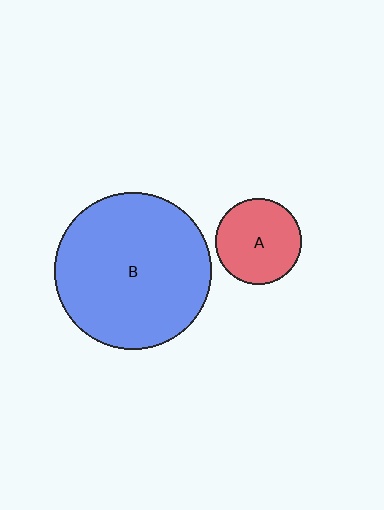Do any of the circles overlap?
No, none of the circles overlap.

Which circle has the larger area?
Circle B (blue).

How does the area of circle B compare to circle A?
Approximately 3.4 times.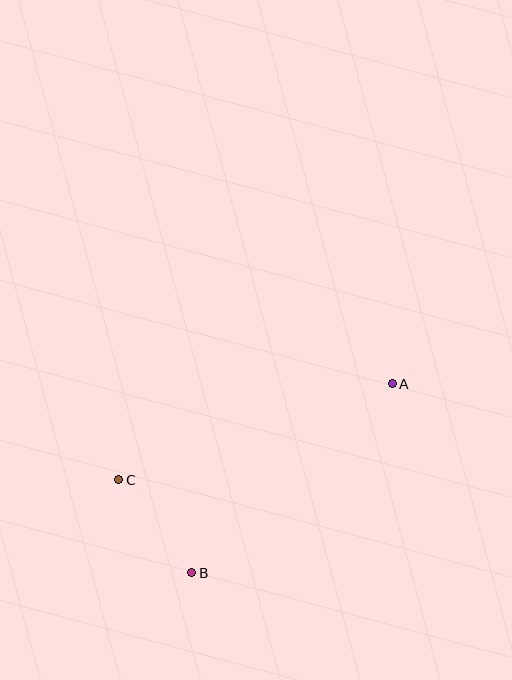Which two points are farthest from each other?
Points A and C are farthest from each other.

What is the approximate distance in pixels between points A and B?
The distance between A and B is approximately 275 pixels.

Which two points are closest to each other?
Points B and C are closest to each other.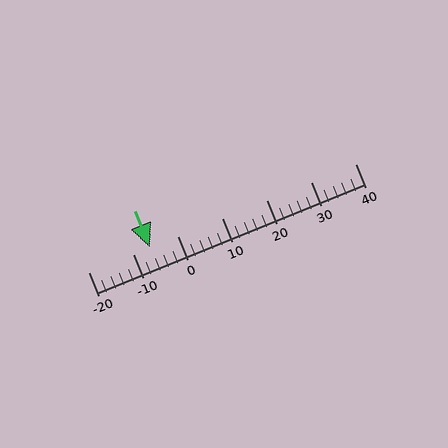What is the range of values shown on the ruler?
The ruler shows values from -20 to 40.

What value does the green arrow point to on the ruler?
The green arrow points to approximately -6.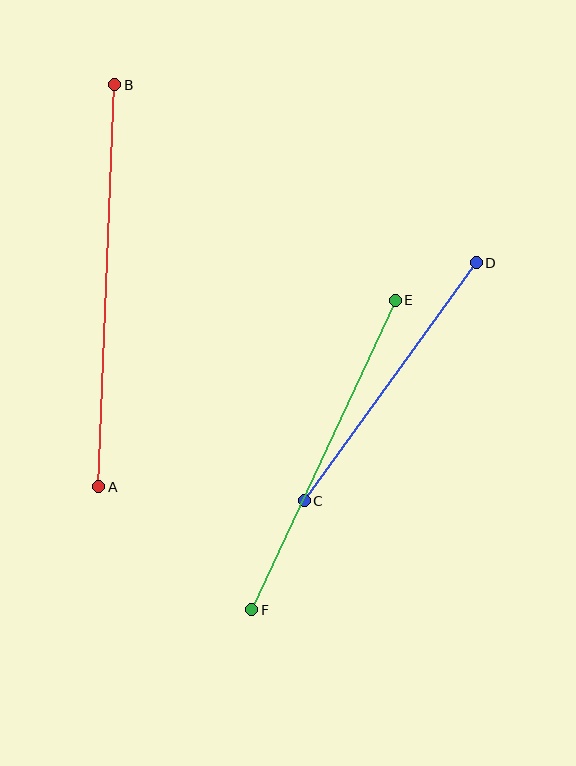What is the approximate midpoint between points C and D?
The midpoint is at approximately (390, 382) pixels.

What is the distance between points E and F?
The distance is approximately 341 pixels.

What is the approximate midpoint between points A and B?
The midpoint is at approximately (107, 286) pixels.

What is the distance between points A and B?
The distance is approximately 402 pixels.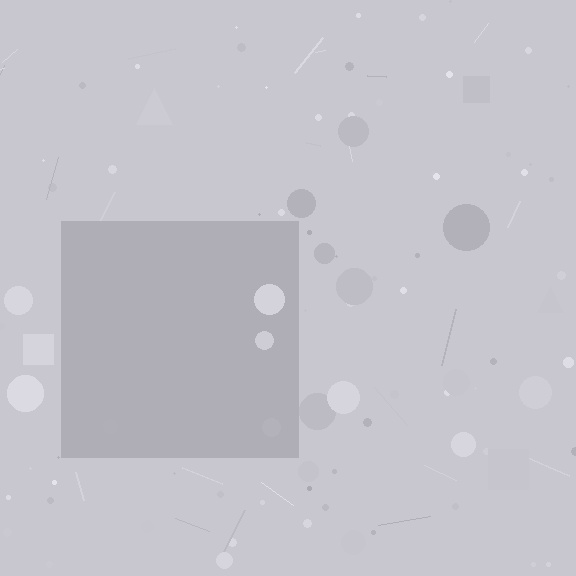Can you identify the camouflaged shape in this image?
The camouflaged shape is a square.